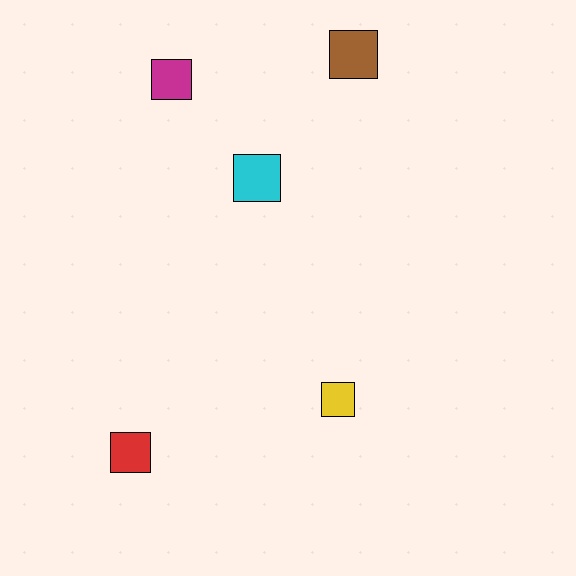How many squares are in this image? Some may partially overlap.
There are 5 squares.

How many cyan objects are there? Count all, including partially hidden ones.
There is 1 cyan object.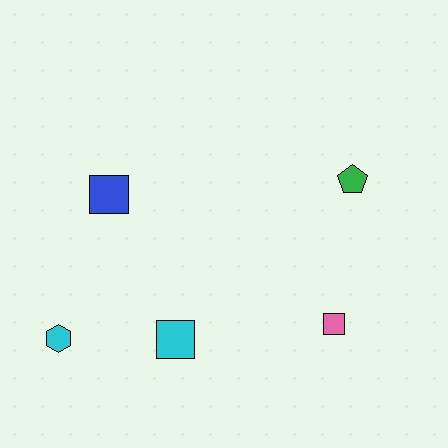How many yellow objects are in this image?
There are no yellow objects.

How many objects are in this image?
There are 5 objects.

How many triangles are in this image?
There are no triangles.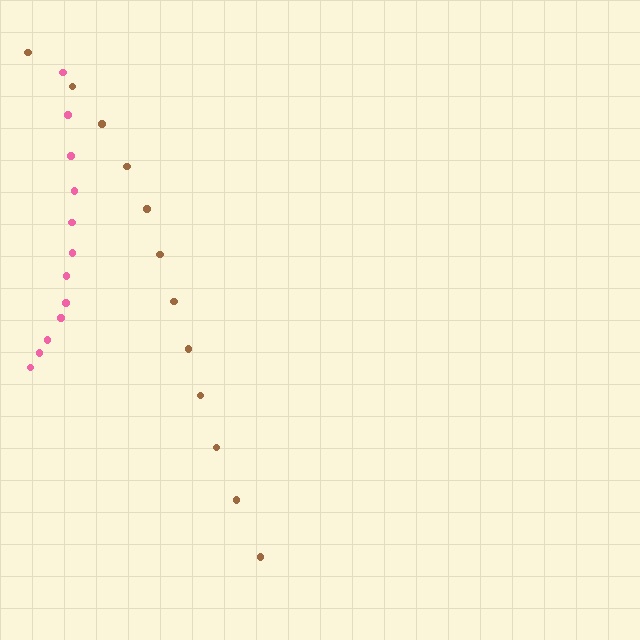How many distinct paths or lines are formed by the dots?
There are 2 distinct paths.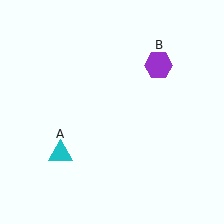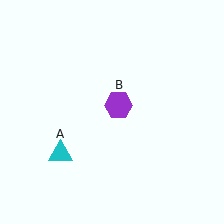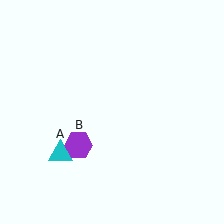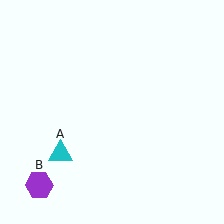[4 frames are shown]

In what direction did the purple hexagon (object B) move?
The purple hexagon (object B) moved down and to the left.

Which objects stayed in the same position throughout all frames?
Cyan triangle (object A) remained stationary.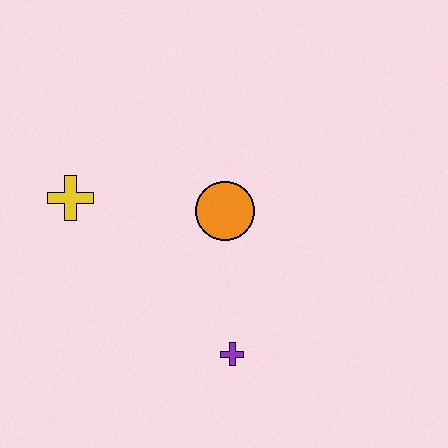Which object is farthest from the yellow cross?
The purple cross is farthest from the yellow cross.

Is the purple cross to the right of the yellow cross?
Yes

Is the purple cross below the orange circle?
Yes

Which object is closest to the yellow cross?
The orange circle is closest to the yellow cross.